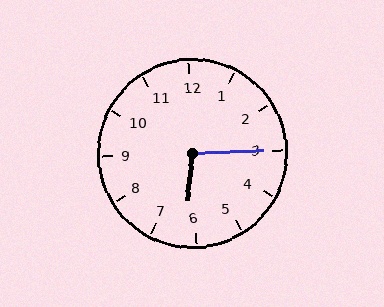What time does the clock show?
6:15.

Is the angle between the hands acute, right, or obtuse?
It is obtuse.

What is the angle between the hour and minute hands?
Approximately 98 degrees.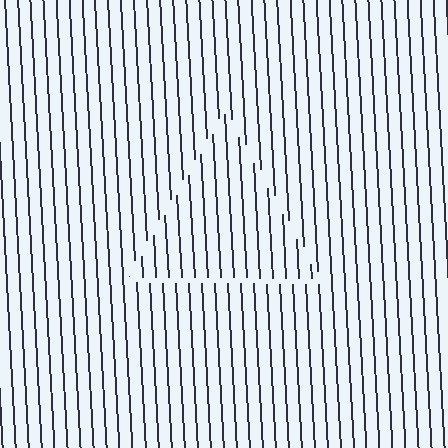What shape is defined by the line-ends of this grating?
An illusory triangle. The interior of the shape contains the same grating, shifted by half a period — the contour is defined by the phase discontinuity where line-ends from the inner and outer gratings abut.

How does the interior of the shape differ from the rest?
The interior of the shape contains the same grating, shifted by half a period — the contour is defined by the phase discontinuity where line-ends from the inner and outer gratings abut.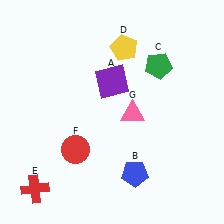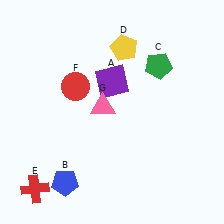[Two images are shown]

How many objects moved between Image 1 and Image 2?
3 objects moved between the two images.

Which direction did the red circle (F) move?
The red circle (F) moved up.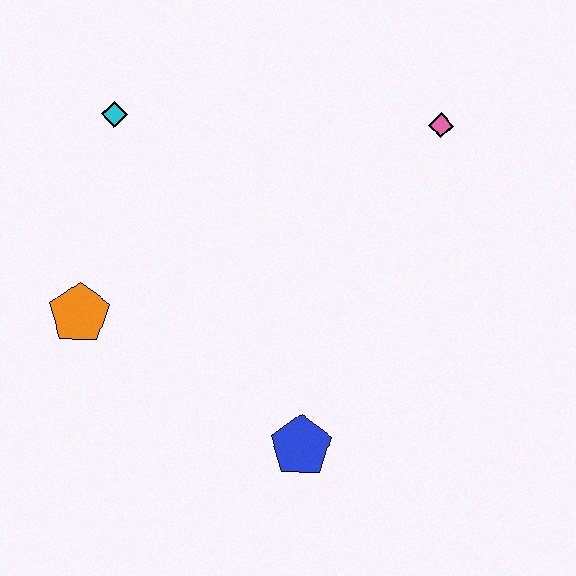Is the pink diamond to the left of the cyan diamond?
No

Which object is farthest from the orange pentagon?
The pink diamond is farthest from the orange pentagon.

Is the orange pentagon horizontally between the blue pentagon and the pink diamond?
No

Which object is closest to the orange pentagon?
The cyan diamond is closest to the orange pentagon.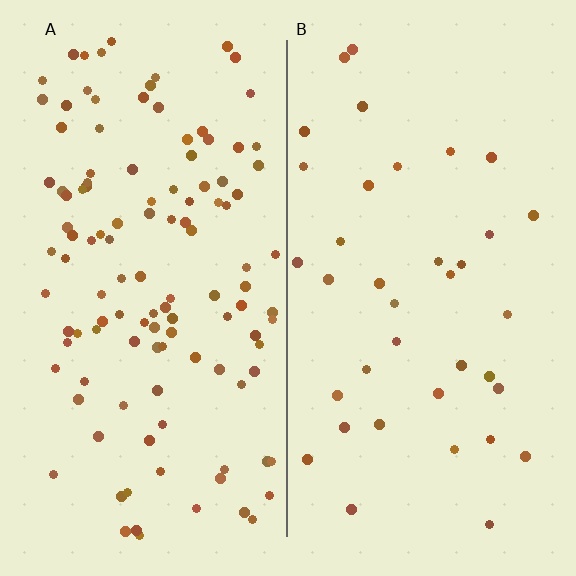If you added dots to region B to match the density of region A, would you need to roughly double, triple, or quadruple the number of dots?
Approximately triple.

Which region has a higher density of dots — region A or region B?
A (the left).